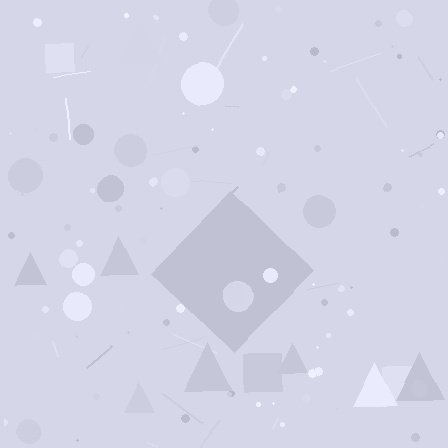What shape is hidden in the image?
A diamond is hidden in the image.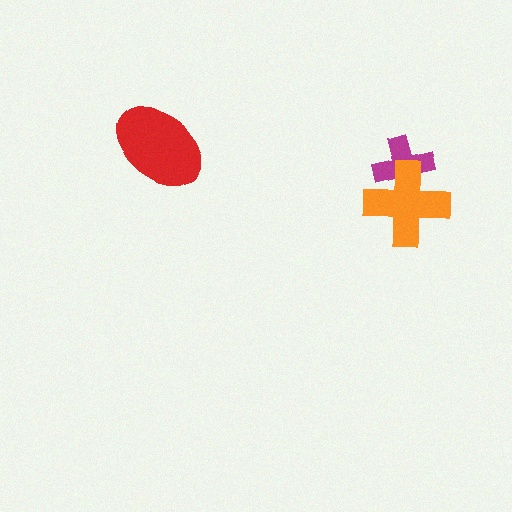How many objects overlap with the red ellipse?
0 objects overlap with the red ellipse.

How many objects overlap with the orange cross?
1 object overlaps with the orange cross.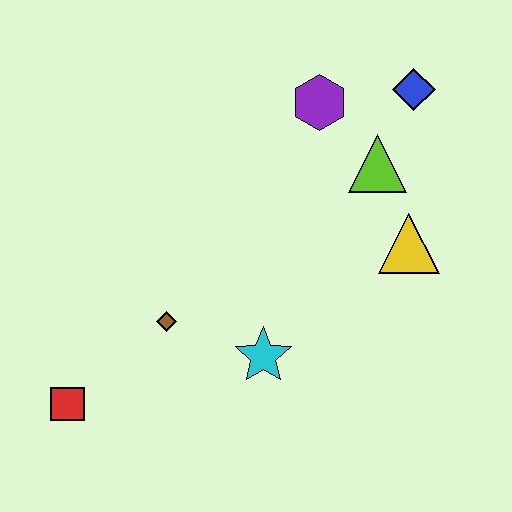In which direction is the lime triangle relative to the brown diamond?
The lime triangle is to the right of the brown diamond.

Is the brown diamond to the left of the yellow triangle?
Yes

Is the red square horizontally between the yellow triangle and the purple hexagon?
No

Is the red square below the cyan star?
Yes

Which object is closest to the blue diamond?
The lime triangle is closest to the blue diamond.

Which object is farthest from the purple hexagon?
The red square is farthest from the purple hexagon.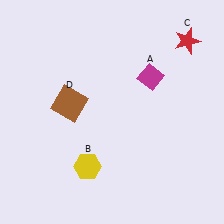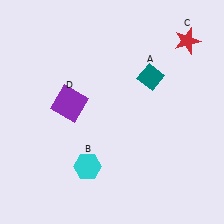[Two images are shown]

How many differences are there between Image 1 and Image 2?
There are 3 differences between the two images.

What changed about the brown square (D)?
In Image 1, D is brown. In Image 2, it changed to purple.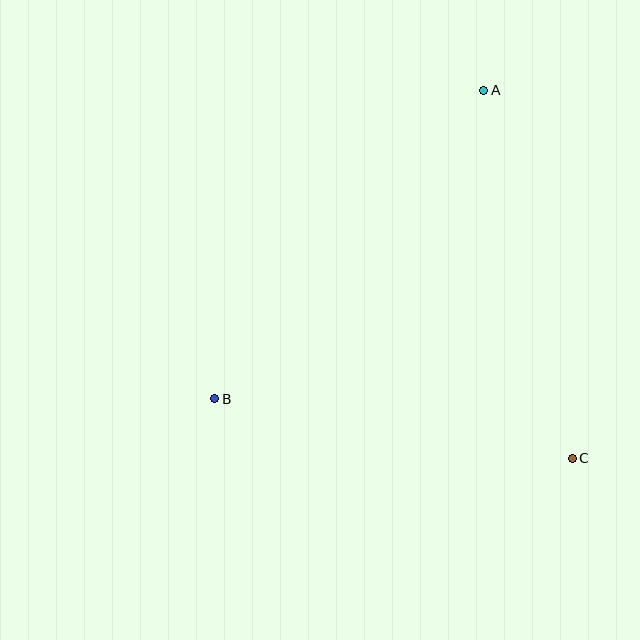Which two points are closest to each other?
Points B and C are closest to each other.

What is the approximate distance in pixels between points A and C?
The distance between A and C is approximately 378 pixels.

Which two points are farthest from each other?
Points A and B are farthest from each other.